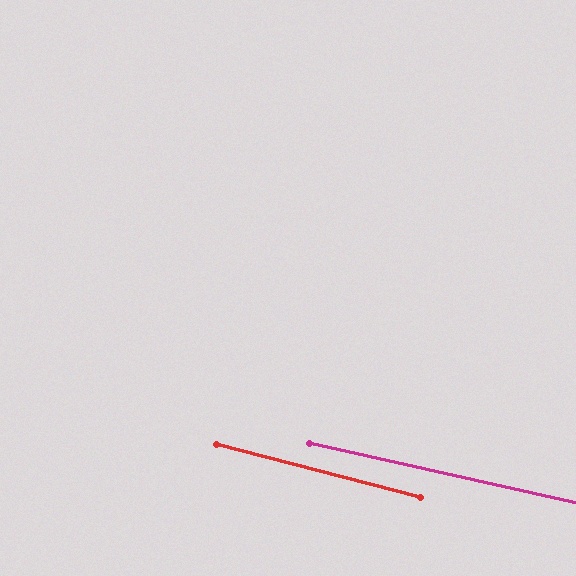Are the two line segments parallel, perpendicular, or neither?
Parallel — their directions differ by only 1.9°.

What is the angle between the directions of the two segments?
Approximately 2 degrees.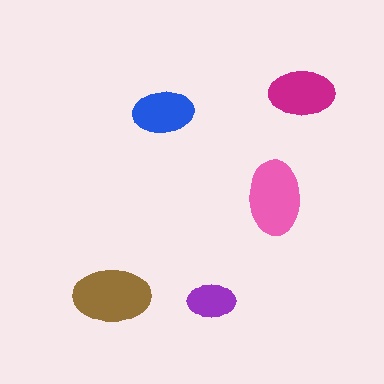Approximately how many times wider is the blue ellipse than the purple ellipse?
About 1.5 times wider.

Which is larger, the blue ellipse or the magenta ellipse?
The magenta one.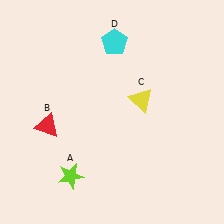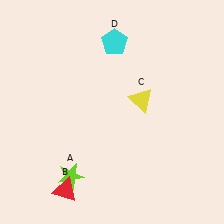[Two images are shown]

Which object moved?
The red triangle (B) moved down.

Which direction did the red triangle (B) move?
The red triangle (B) moved down.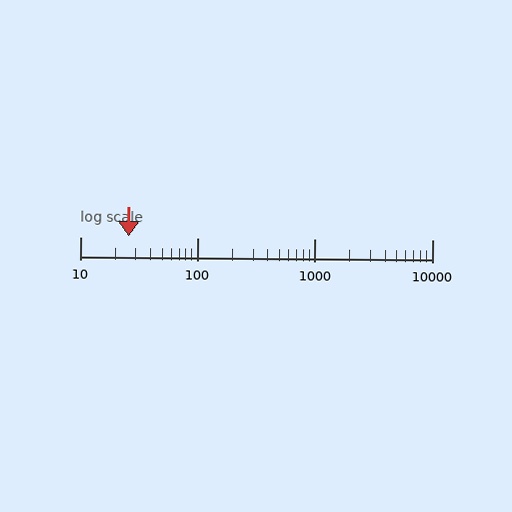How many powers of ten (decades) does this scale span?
The scale spans 3 decades, from 10 to 10000.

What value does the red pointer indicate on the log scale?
The pointer indicates approximately 26.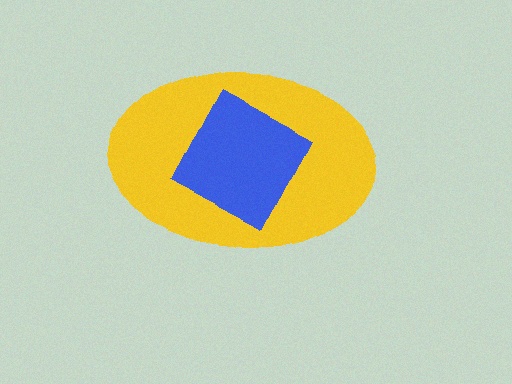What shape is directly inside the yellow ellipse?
The blue square.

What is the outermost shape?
The yellow ellipse.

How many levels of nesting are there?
2.